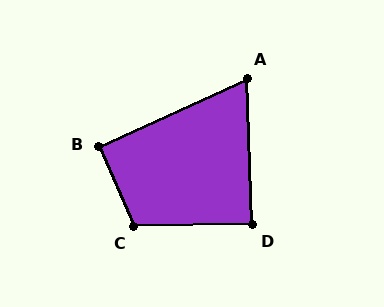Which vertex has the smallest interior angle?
A, at approximately 67 degrees.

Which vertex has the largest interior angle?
C, at approximately 113 degrees.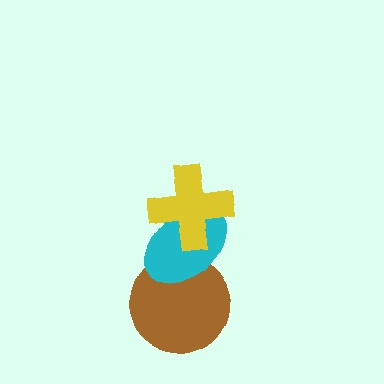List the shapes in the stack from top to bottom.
From top to bottom: the yellow cross, the cyan ellipse, the brown circle.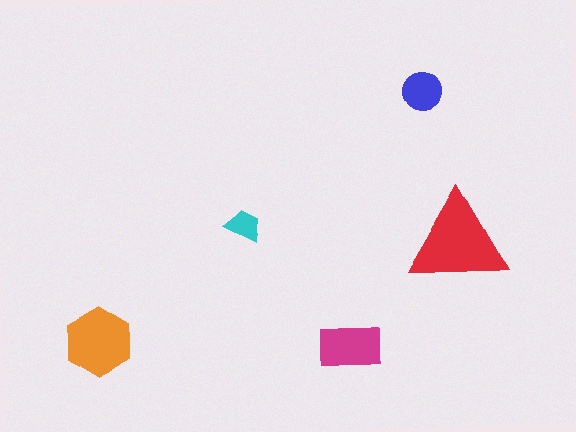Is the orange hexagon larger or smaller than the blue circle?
Larger.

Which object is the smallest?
The cyan trapezoid.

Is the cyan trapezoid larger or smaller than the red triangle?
Smaller.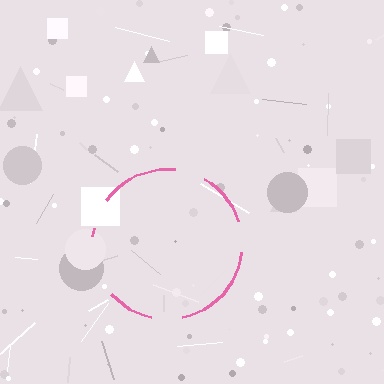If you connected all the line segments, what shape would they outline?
They would outline a circle.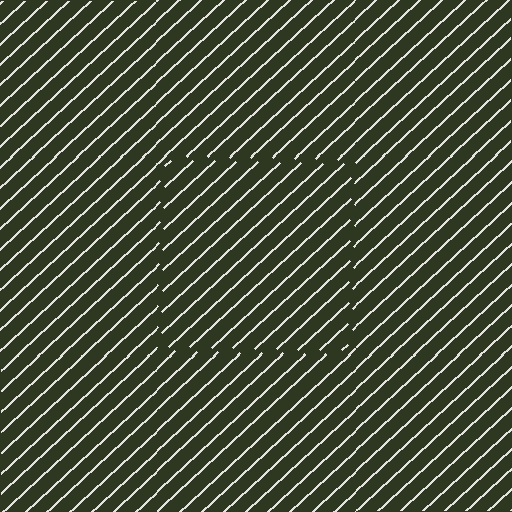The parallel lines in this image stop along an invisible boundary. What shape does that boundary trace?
An illusory square. The interior of the shape contains the same grating, shifted by half a period — the contour is defined by the phase discontinuity where line-ends from the inner and outer gratings abut.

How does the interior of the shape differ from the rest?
The interior of the shape contains the same grating, shifted by half a period — the contour is defined by the phase discontinuity where line-ends from the inner and outer gratings abut.